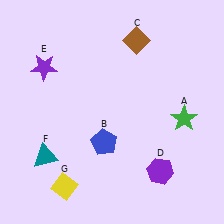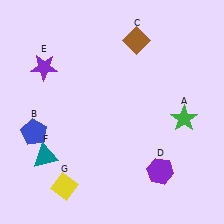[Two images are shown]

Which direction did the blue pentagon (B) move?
The blue pentagon (B) moved left.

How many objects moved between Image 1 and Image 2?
1 object moved between the two images.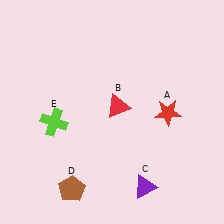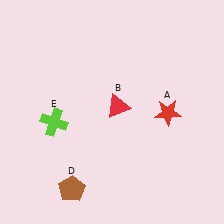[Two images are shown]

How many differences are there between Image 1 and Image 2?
There is 1 difference between the two images.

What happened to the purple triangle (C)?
The purple triangle (C) was removed in Image 2. It was in the bottom-right area of Image 1.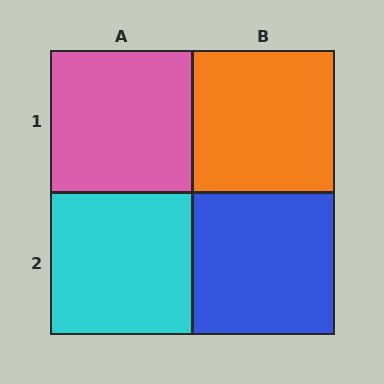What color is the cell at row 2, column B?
Blue.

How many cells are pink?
1 cell is pink.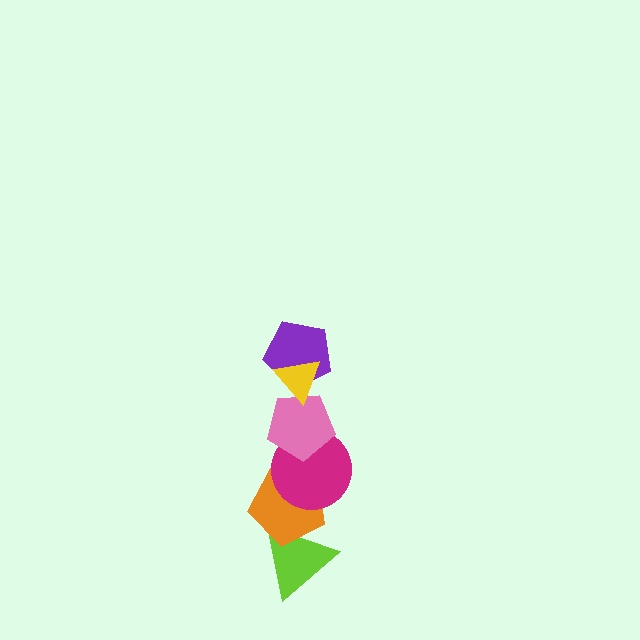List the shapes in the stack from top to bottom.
From top to bottom: the yellow triangle, the purple pentagon, the pink pentagon, the magenta circle, the orange pentagon, the lime triangle.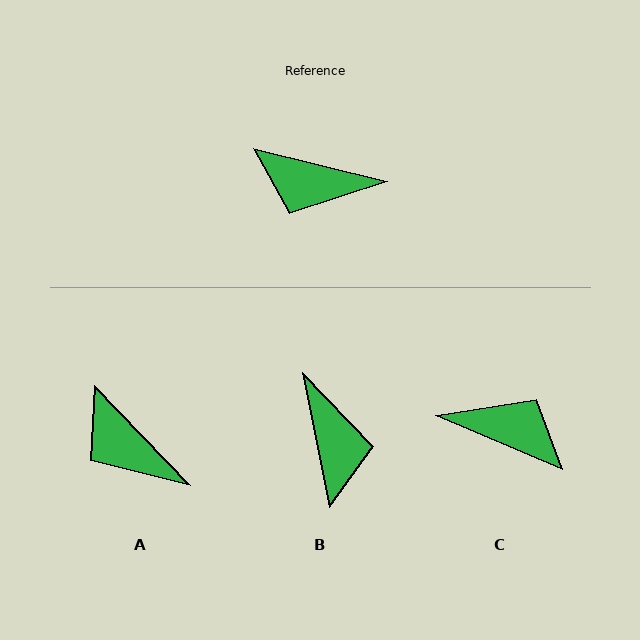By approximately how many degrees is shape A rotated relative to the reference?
Approximately 32 degrees clockwise.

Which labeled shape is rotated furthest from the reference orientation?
C, about 171 degrees away.